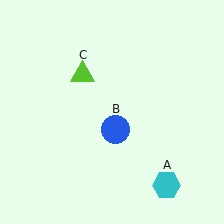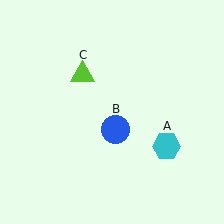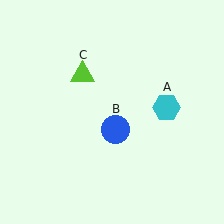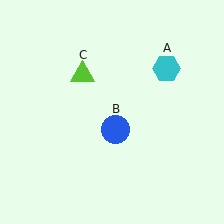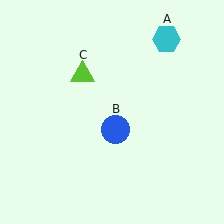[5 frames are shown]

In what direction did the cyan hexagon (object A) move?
The cyan hexagon (object A) moved up.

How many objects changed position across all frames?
1 object changed position: cyan hexagon (object A).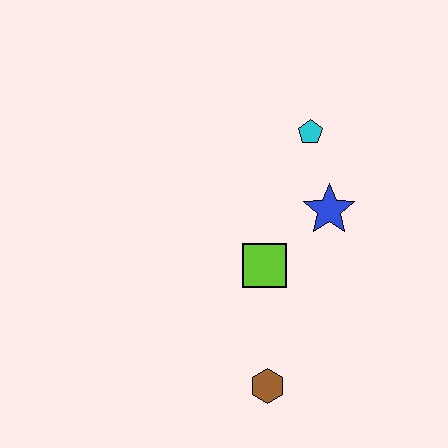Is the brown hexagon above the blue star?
No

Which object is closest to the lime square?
The blue star is closest to the lime square.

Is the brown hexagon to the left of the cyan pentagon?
Yes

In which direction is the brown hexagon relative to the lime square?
The brown hexagon is below the lime square.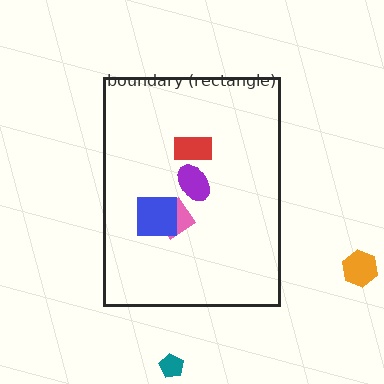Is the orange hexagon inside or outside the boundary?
Outside.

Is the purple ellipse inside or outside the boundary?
Inside.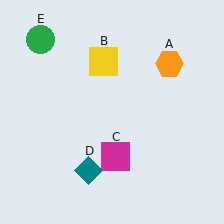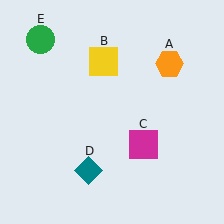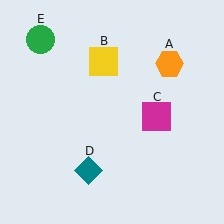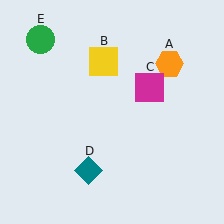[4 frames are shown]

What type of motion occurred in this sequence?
The magenta square (object C) rotated counterclockwise around the center of the scene.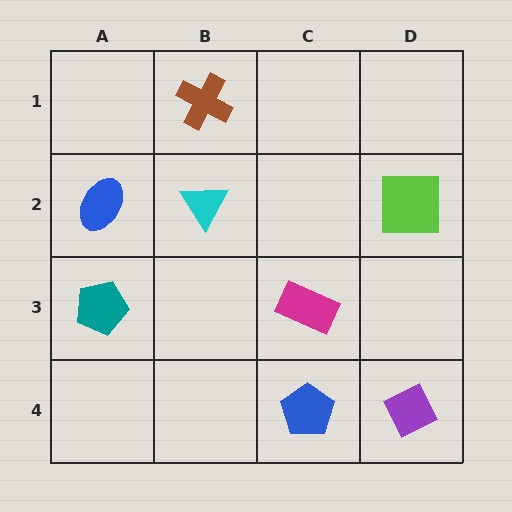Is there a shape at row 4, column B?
No, that cell is empty.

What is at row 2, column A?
A blue ellipse.